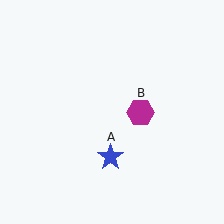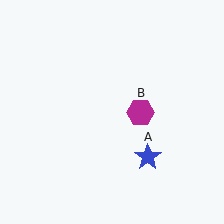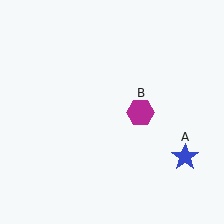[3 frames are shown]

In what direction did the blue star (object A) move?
The blue star (object A) moved right.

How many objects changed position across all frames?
1 object changed position: blue star (object A).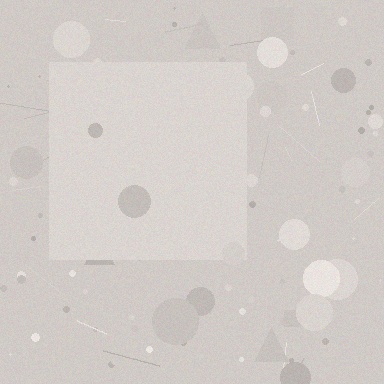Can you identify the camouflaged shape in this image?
The camouflaged shape is a square.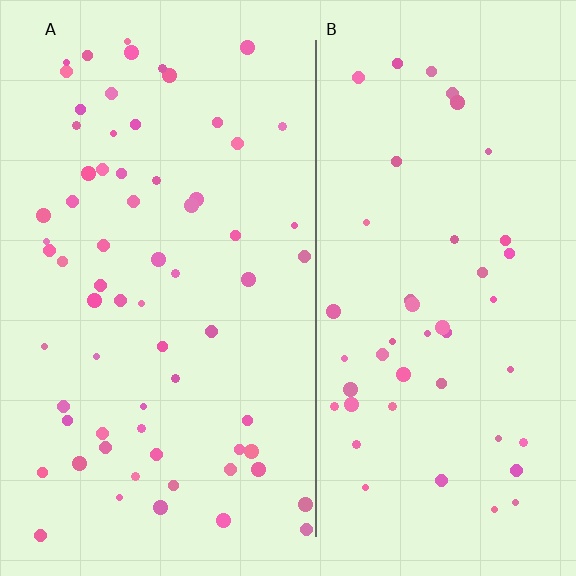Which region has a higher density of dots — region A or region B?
A (the left).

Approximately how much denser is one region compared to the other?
Approximately 1.4× — region A over region B.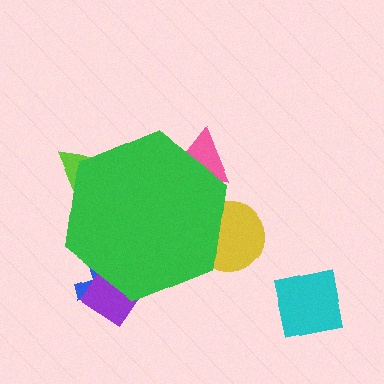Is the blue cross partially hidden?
Yes, the blue cross is partially hidden behind the green hexagon.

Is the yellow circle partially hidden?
Yes, the yellow circle is partially hidden behind the green hexagon.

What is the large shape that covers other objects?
A green hexagon.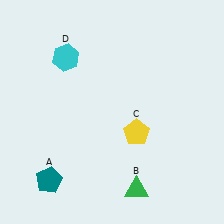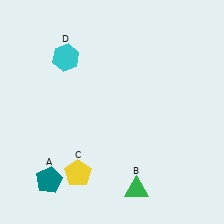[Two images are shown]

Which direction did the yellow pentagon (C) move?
The yellow pentagon (C) moved left.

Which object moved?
The yellow pentagon (C) moved left.